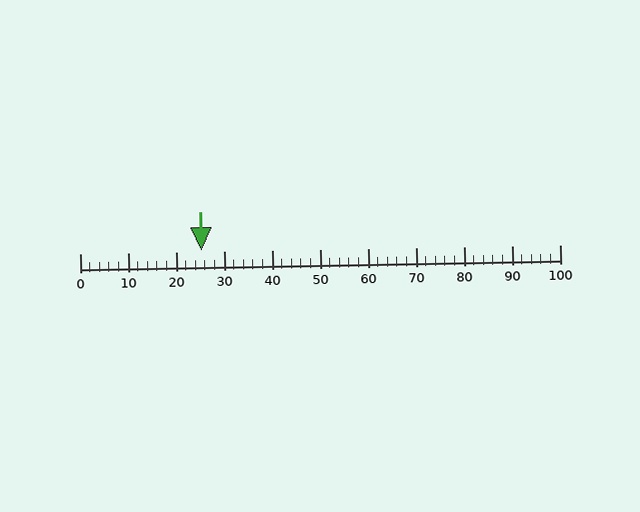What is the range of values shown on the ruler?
The ruler shows values from 0 to 100.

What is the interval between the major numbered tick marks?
The major tick marks are spaced 10 units apart.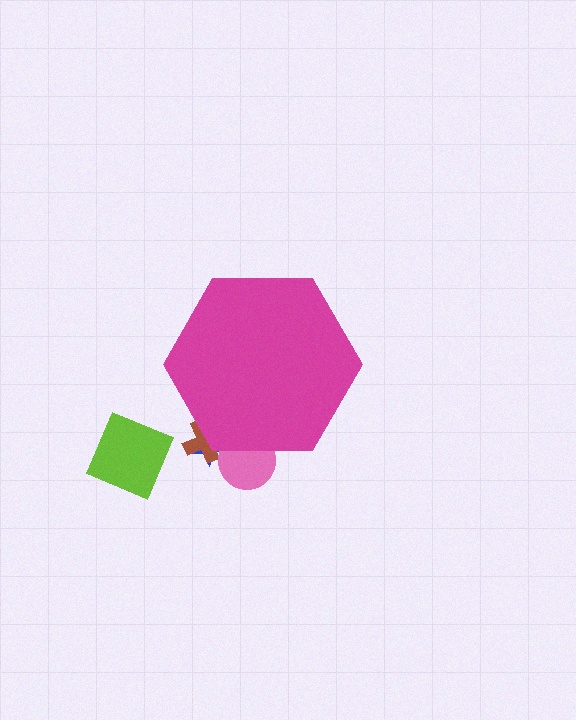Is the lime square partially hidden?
No, the lime square is fully visible.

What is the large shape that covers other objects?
A magenta hexagon.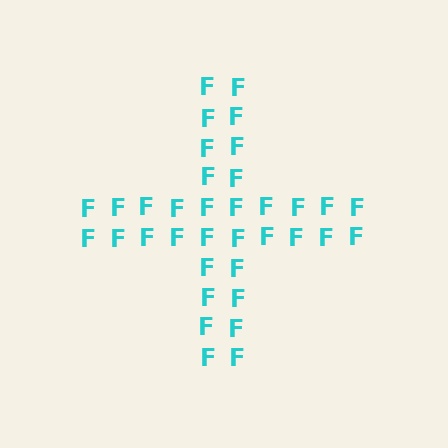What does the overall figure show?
The overall figure shows a cross.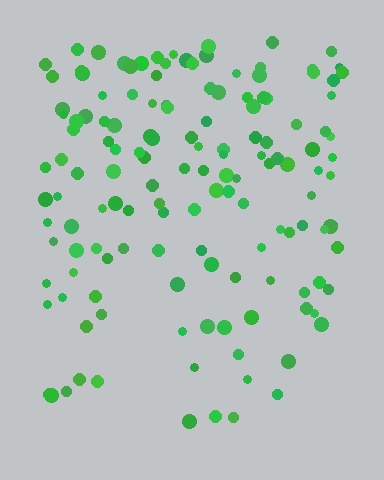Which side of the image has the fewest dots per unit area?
The bottom.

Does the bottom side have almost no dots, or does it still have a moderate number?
Still a moderate number, just noticeably fewer than the top.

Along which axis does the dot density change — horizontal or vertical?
Vertical.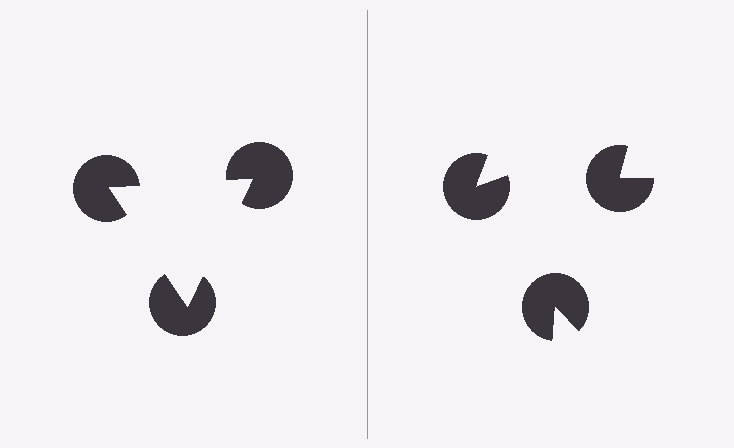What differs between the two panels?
The pac-man discs are positioned identically on both sides; only the wedge orientations differ. On the left they align to a triangle; on the right they are misaligned.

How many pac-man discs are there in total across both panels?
6 — 3 on each side.